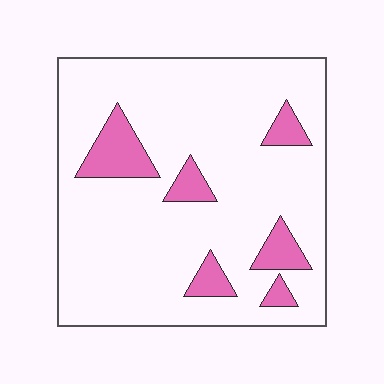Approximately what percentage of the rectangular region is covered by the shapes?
Approximately 15%.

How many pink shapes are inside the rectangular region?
6.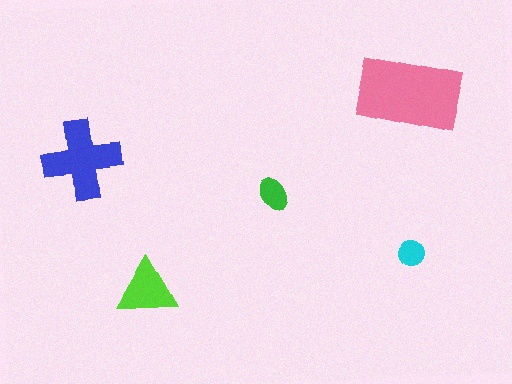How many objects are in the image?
There are 5 objects in the image.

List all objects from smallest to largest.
The cyan circle, the green ellipse, the lime triangle, the blue cross, the pink rectangle.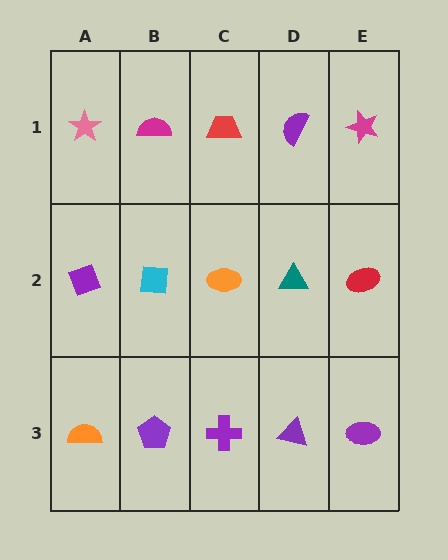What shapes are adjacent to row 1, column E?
A red ellipse (row 2, column E), a purple semicircle (row 1, column D).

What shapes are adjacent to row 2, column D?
A purple semicircle (row 1, column D), a purple triangle (row 3, column D), an orange ellipse (row 2, column C), a red ellipse (row 2, column E).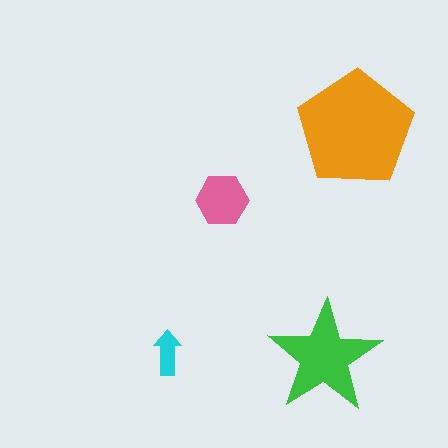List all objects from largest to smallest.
The orange pentagon, the green star, the pink hexagon, the cyan arrow.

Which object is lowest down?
The green star is bottommost.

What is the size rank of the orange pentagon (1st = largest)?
1st.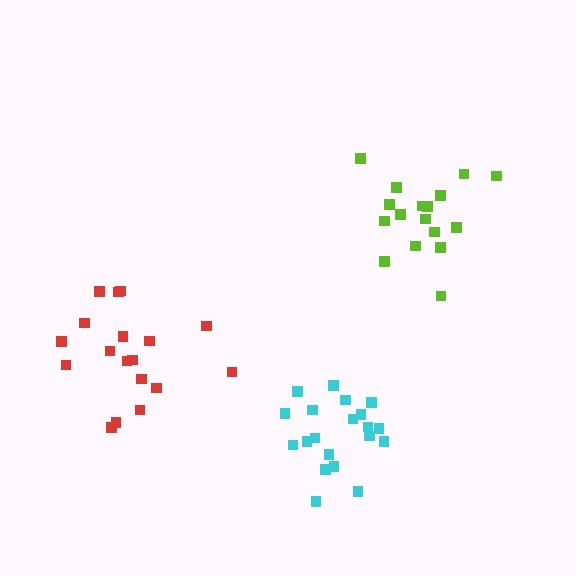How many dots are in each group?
Group 1: 17 dots, Group 2: 20 dots, Group 3: 18 dots (55 total).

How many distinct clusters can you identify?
There are 3 distinct clusters.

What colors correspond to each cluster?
The clusters are colored: lime, cyan, red.